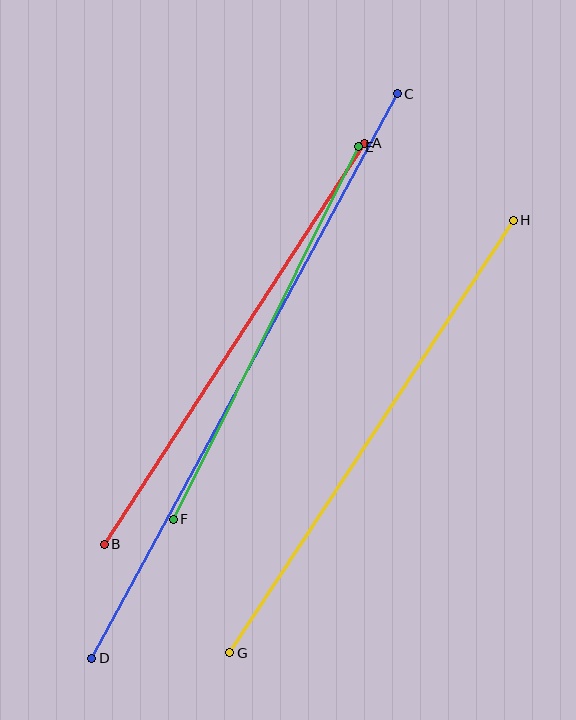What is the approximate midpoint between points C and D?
The midpoint is at approximately (245, 376) pixels.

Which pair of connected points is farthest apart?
Points C and D are farthest apart.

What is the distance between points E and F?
The distance is approximately 416 pixels.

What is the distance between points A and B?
The distance is approximately 478 pixels.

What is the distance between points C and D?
The distance is approximately 642 pixels.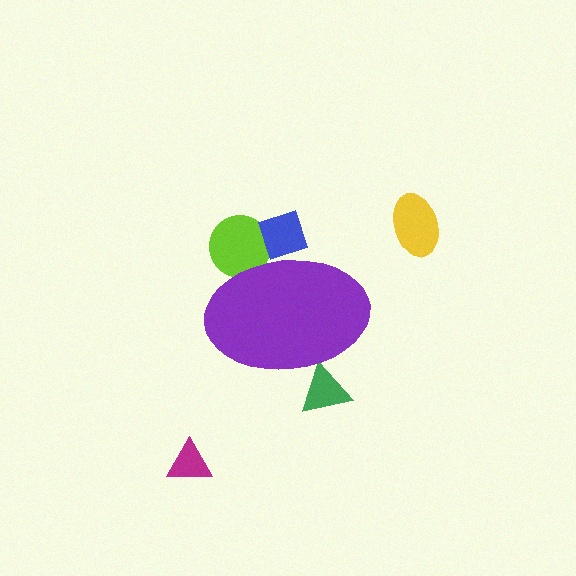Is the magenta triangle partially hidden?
No, the magenta triangle is fully visible.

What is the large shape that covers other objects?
A purple ellipse.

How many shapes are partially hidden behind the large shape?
3 shapes are partially hidden.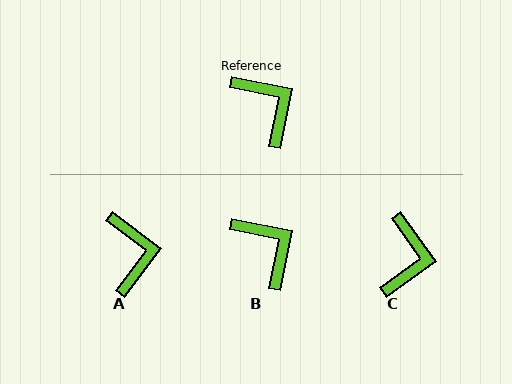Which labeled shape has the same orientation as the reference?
B.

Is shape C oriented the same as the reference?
No, it is off by about 43 degrees.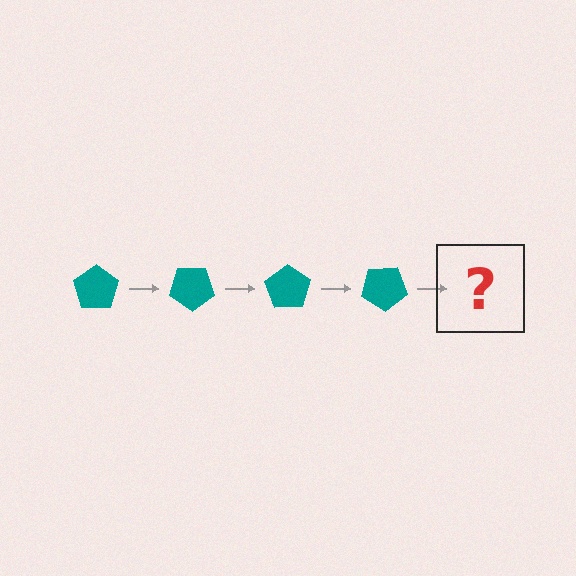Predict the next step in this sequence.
The next step is a teal pentagon rotated 140 degrees.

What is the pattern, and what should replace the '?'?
The pattern is that the pentagon rotates 35 degrees each step. The '?' should be a teal pentagon rotated 140 degrees.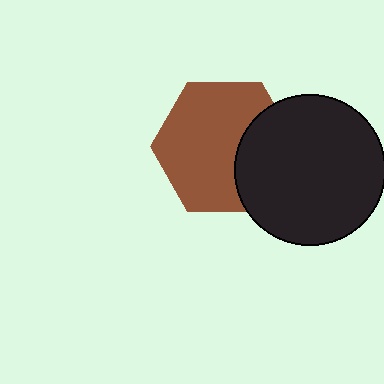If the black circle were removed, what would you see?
You would see the complete brown hexagon.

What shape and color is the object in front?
The object in front is a black circle.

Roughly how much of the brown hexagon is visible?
Most of it is visible (roughly 70%).